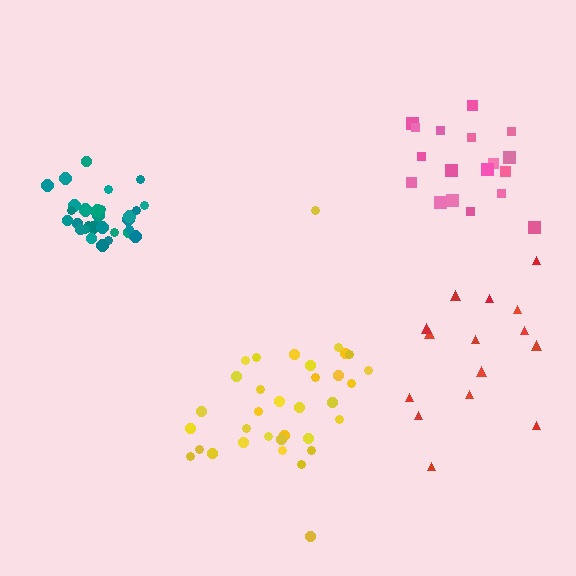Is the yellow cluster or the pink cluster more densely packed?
Yellow.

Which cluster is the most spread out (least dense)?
Red.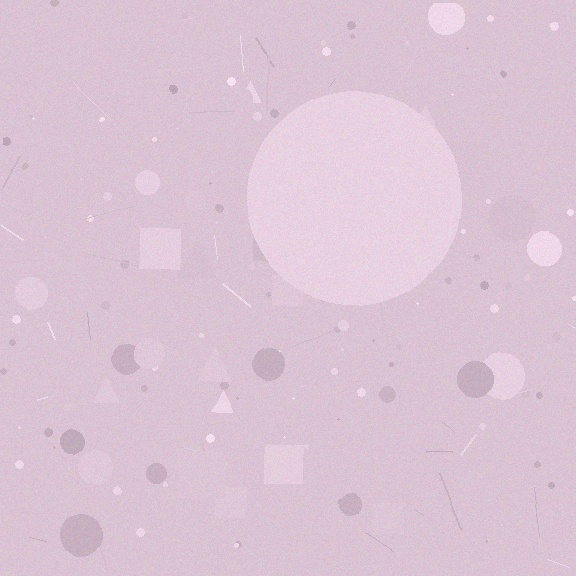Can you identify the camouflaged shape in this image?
The camouflaged shape is a circle.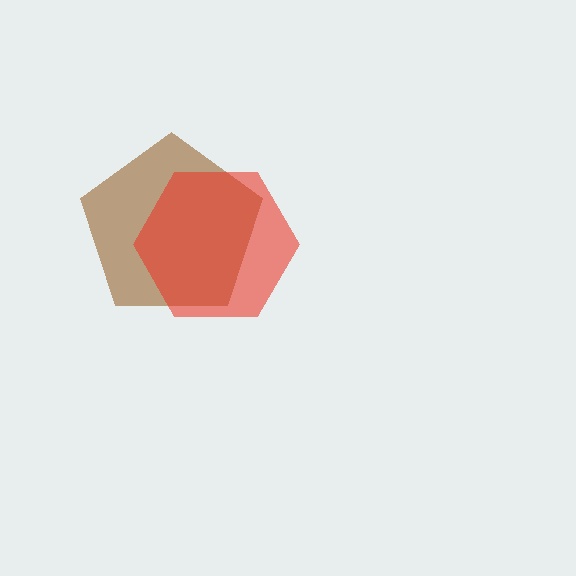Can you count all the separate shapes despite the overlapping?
Yes, there are 2 separate shapes.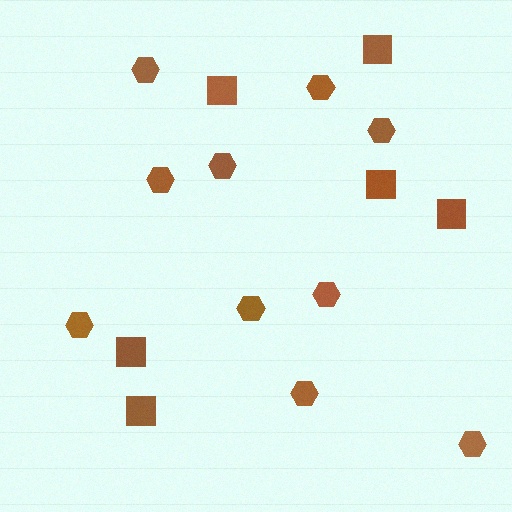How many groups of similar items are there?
There are 2 groups: one group of squares (6) and one group of hexagons (10).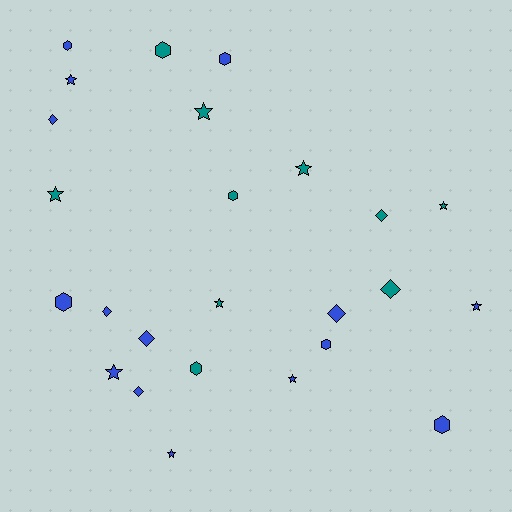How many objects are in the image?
There are 25 objects.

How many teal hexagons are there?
There are 3 teal hexagons.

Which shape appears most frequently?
Star, with 10 objects.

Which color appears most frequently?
Blue, with 15 objects.